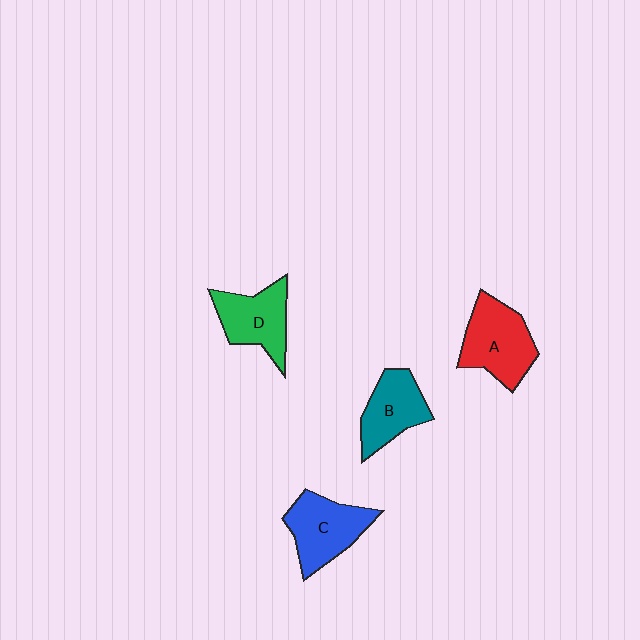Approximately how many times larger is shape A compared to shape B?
Approximately 1.3 times.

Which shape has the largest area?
Shape A (red).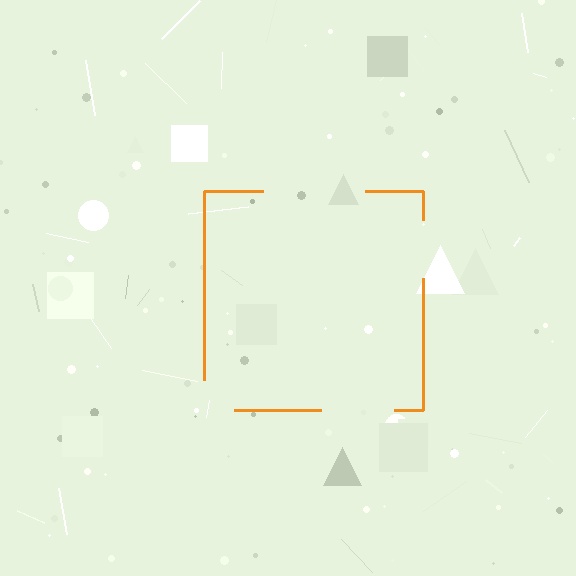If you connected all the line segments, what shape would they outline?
They would outline a square.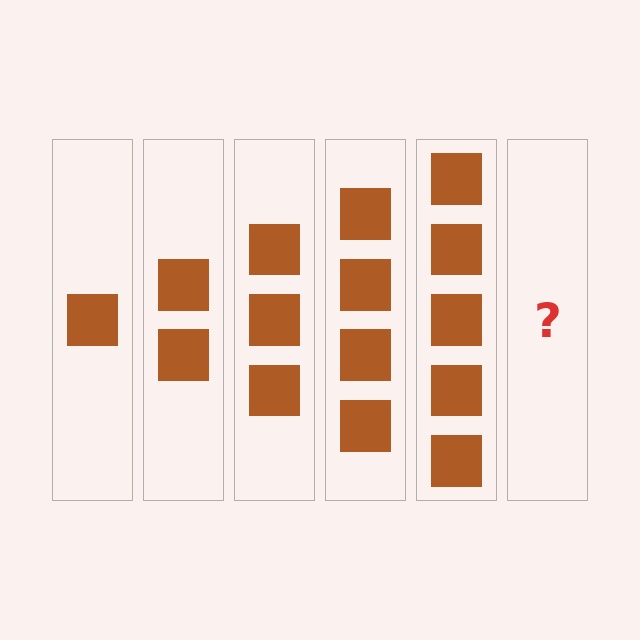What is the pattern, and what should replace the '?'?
The pattern is that each step adds one more square. The '?' should be 6 squares.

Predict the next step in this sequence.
The next step is 6 squares.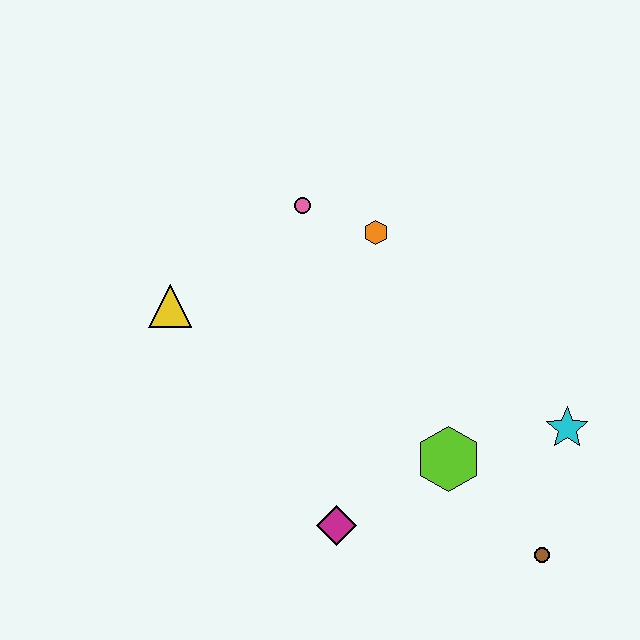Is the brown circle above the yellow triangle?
No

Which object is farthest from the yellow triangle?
The brown circle is farthest from the yellow triangle.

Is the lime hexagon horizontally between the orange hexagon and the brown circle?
Yes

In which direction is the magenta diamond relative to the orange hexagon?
The magenta diamond is below the orange hexagon.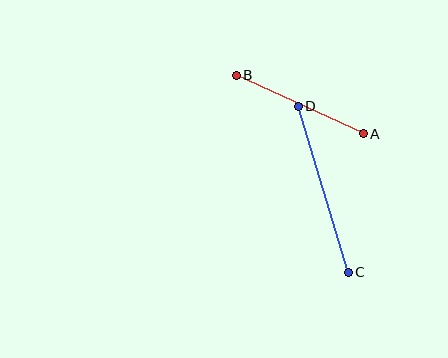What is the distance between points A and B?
The distance is approximately 140 pixels.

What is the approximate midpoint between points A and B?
The midpoint is at approximately (300, 105) pixels.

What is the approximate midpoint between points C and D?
The midpoint is at approximately (323, 189) pixels.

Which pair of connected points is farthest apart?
Points C and D are farthest apart.